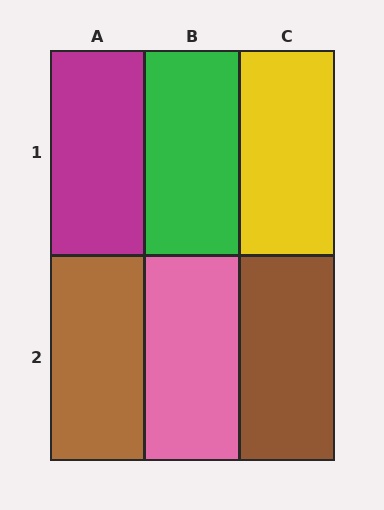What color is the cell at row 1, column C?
Yellow.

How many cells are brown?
2 cells are brown.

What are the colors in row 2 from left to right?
Brown, pink, brown.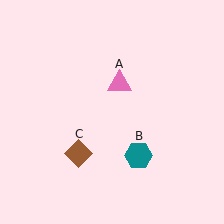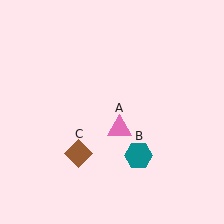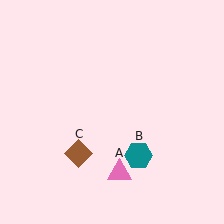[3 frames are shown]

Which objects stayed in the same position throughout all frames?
Teal hexagon (object B) and brown diamond (object C) remained stationary.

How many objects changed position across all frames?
1 object changed position: pink triangle (object A).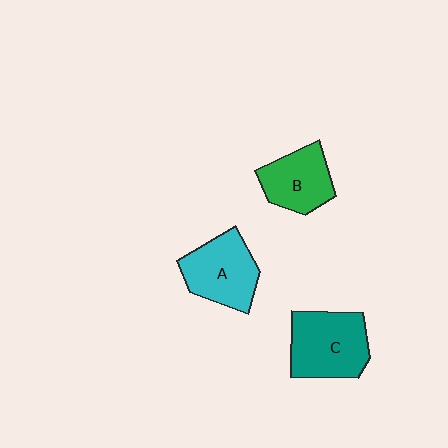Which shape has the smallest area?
Shape B (green).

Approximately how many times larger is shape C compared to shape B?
Approximately 1.3 times.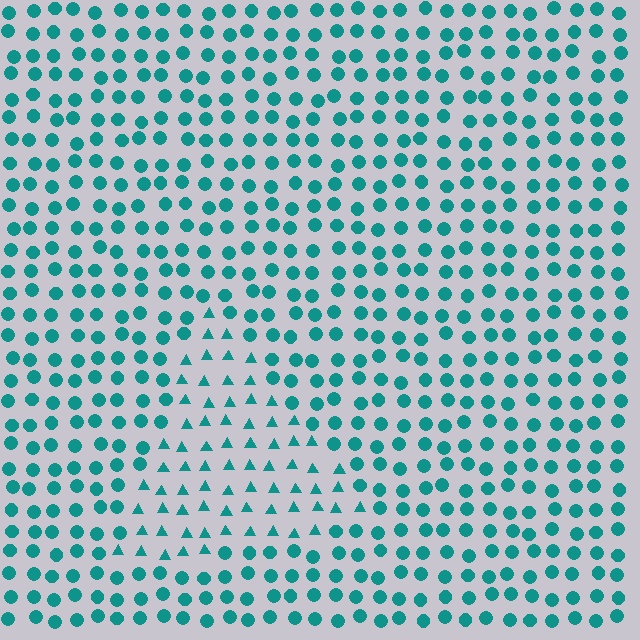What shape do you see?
I see a triangle.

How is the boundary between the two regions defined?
The boundary is defined by a change in element shape: triangles inside vs. circles outside. All elements share the same color and spacing.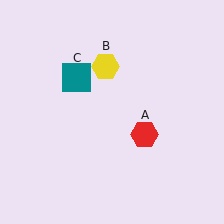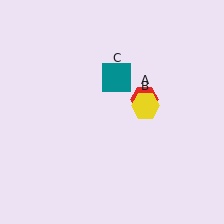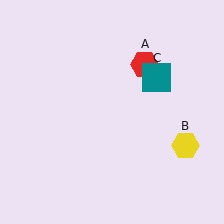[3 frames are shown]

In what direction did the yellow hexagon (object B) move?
The yellow hexagon (object B) moved down and to the right.